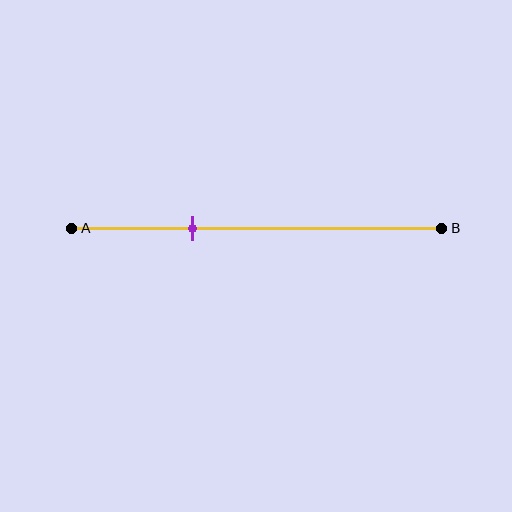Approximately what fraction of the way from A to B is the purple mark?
The purple mark is approximately 35% of the way from A to B.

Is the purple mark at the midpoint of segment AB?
No, the mark is at about 35% from A, not at the 50% midpoint.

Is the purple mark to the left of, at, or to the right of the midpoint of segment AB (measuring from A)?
The purple mark is to the left of the midpoint of segment AB.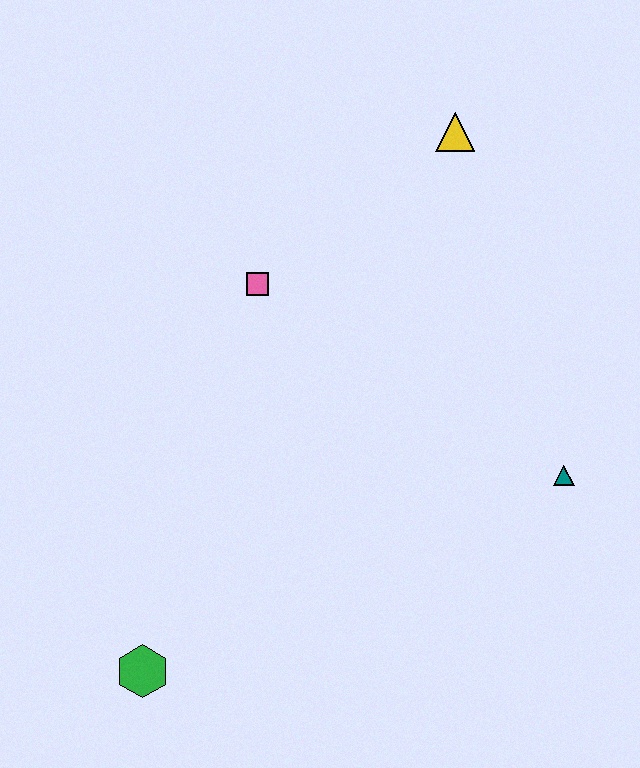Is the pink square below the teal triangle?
No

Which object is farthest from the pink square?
The green hexagon is farthest from the pink square.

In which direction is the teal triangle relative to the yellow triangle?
The teal triangle is below the yellow triangle.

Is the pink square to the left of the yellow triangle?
Yes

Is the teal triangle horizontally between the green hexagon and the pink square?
No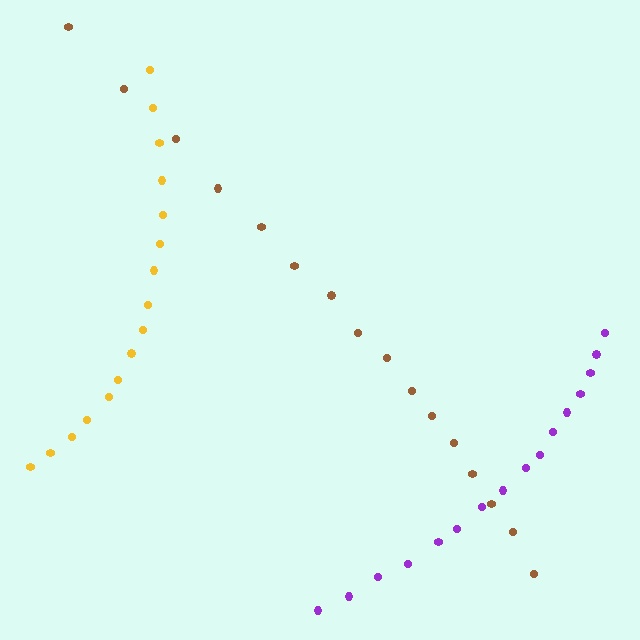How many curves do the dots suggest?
There are 3 distinct paths.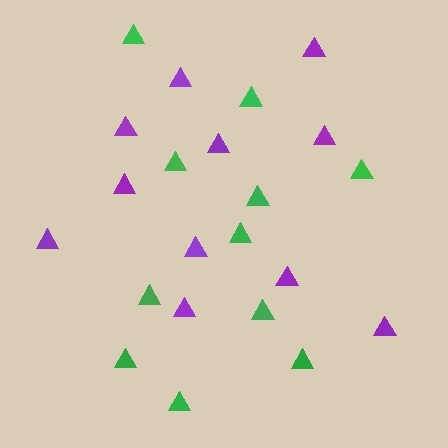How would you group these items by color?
There are 2 groups: one group of green triangles (11) and one group of purple triangles (11).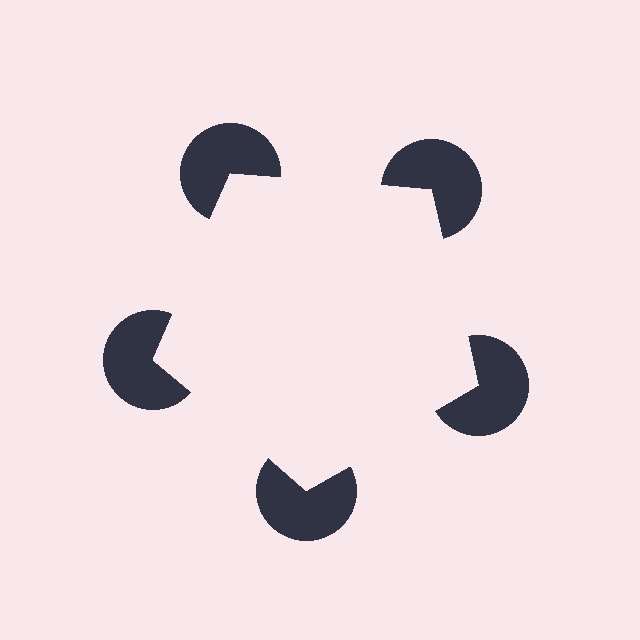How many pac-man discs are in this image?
There are 5 — one at each vertex of the illusory pentagon.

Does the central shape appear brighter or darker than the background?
It typically appears slightly brighter than the background, even though no actual brightness change is drawn.